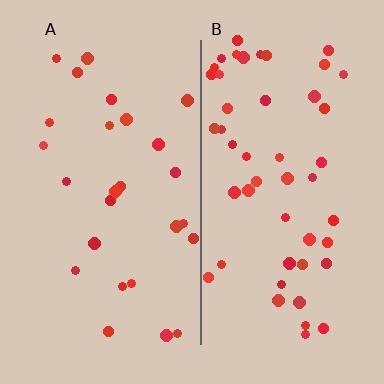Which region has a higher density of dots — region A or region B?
B (the right).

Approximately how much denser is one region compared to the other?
Approximately 1.9× — region B over region A.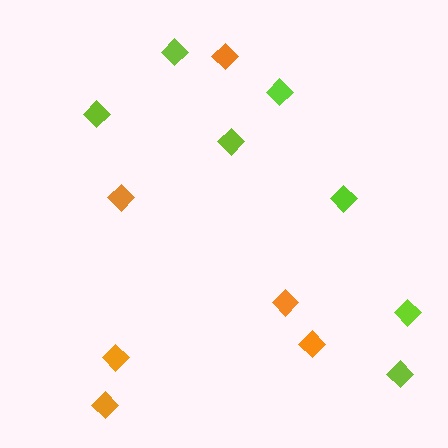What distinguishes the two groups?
There are 2 groups: one group of orange diamonds (6) and one group of lime diamonds (7).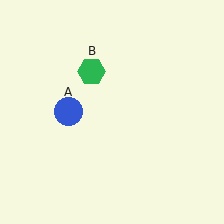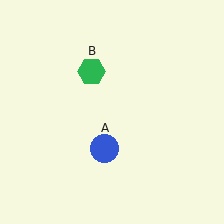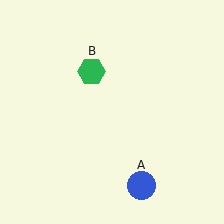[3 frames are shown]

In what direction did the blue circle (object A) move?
The blue circle (object A) moved down and to the right.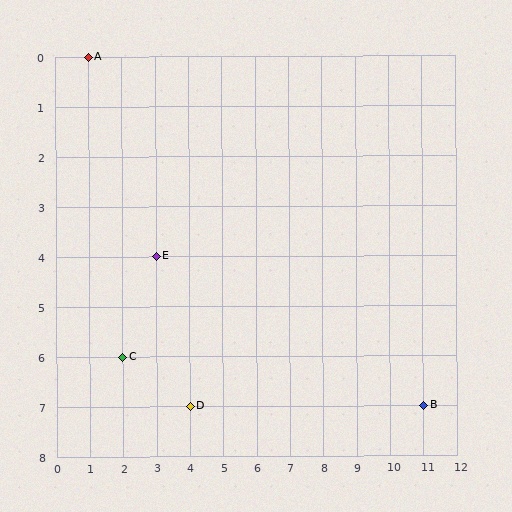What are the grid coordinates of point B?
Point B is at grid coordinates (11, 7).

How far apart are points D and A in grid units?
Points D and A are 3 columns and 7 rows apart (about 7.6 grid units diagonally).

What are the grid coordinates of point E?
Point E is at grid coordinates (3, 4).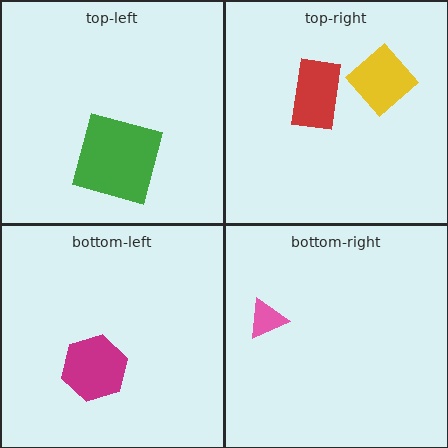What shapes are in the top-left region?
The green square.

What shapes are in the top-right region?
The yellow diamond, the red rectangle.